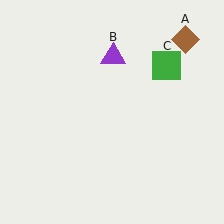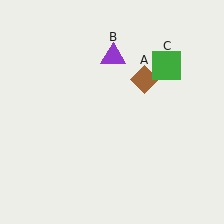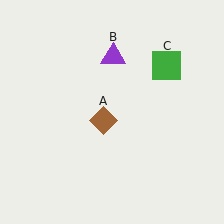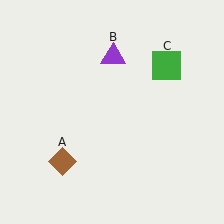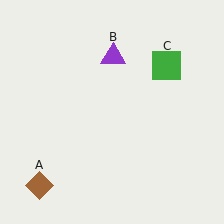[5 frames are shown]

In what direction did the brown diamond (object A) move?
The brown diamond (object A) moved down and to the left.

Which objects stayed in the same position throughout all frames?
Purple triangle (object B) and green square (object C) remained stationary.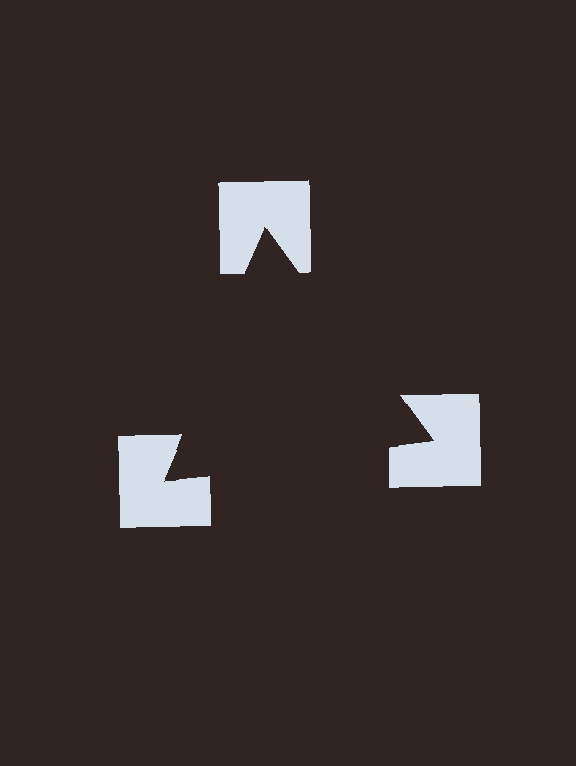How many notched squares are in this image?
There are 3 — one at each vertex of the illusory triangle.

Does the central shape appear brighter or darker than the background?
It typically appears slightly darker than the background, even though no actual brightness change is drawn.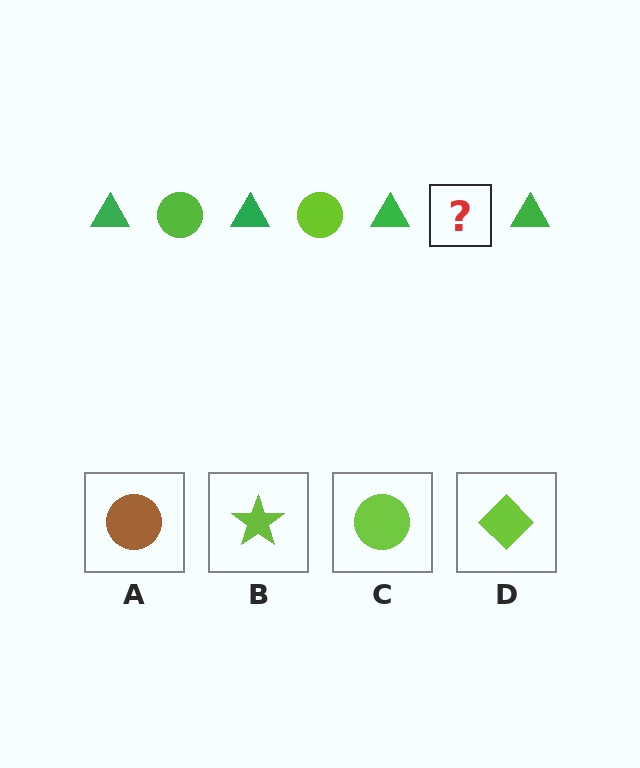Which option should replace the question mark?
Option C.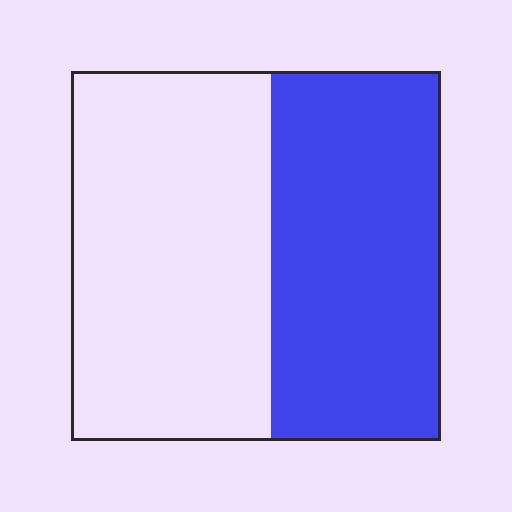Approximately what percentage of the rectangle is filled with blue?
Approximately 45%.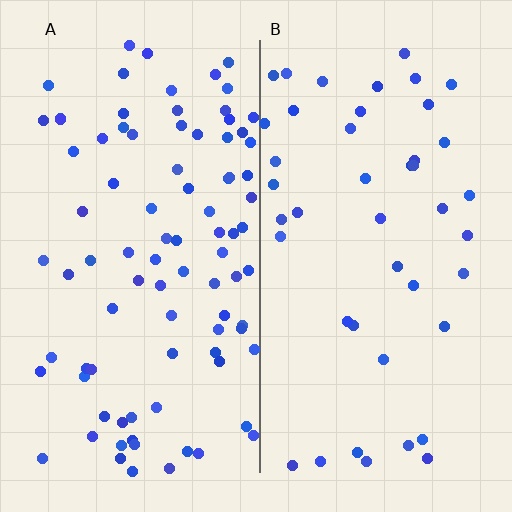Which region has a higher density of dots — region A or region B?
A (the left).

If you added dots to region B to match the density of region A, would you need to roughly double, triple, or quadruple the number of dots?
Approximately double.